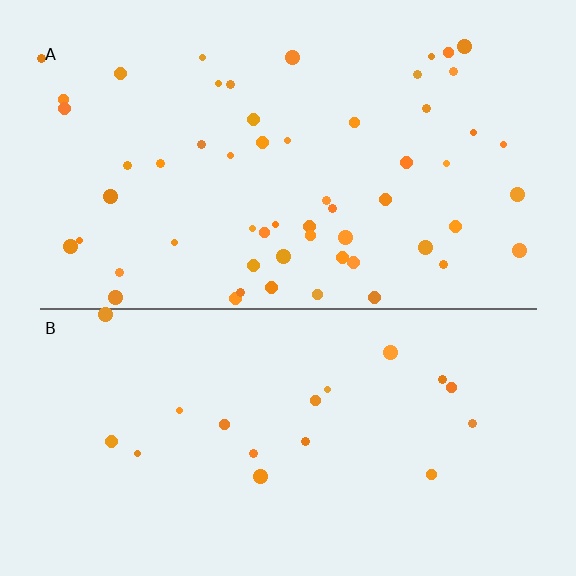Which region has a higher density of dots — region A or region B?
A (the top).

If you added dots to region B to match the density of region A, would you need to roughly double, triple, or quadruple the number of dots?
Approximately triple.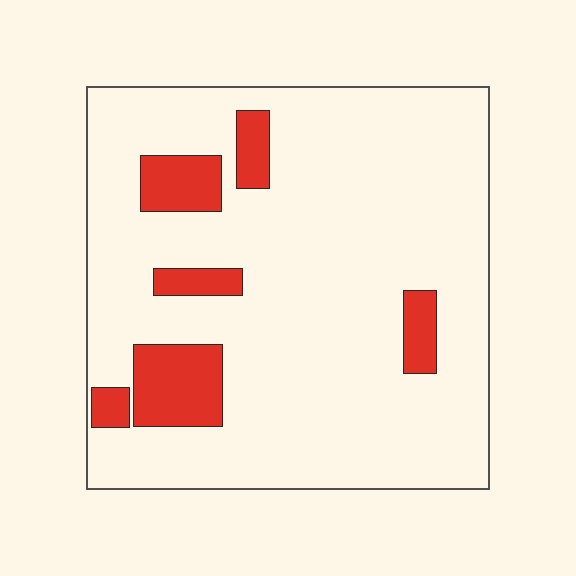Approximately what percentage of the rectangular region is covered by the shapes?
Approximately 15%.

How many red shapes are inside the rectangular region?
6.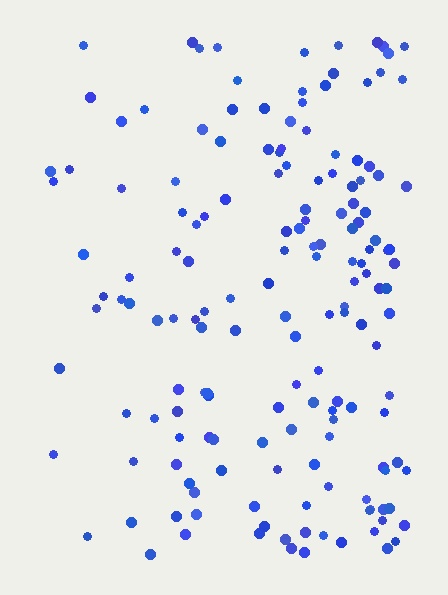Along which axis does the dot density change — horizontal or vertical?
Horizontal.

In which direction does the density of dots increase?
From left to right, with the right side densest.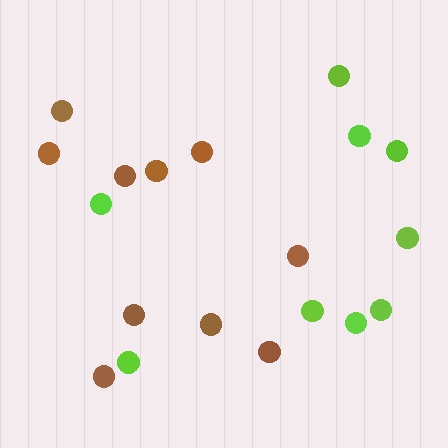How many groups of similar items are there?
There are 2 groups: one group of brown circles (10) and one group of lime circles (9).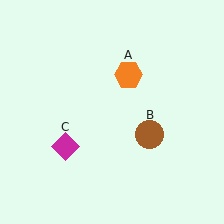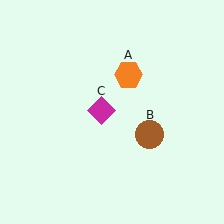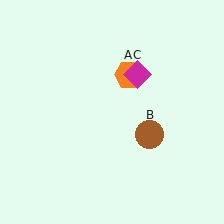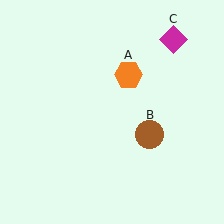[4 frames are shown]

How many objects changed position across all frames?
1 object changed position: magenta diamond (object C).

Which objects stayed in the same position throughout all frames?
Orange hexagon (object A) and brown circle (object B) remained stationary.